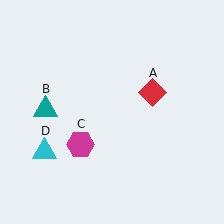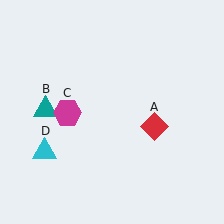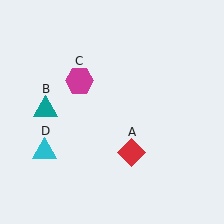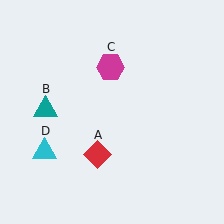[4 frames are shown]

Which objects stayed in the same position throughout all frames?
Teal triangle (object B) and cyan triangle (object D) remained stationary.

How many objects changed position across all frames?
2 objects changed position: red diamond (object A), magenta hexagon (object C).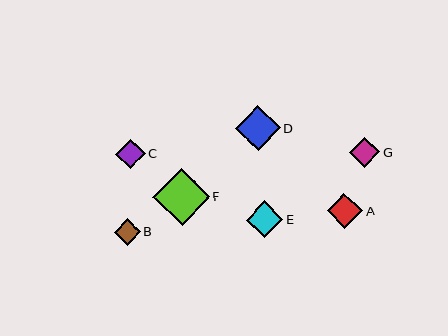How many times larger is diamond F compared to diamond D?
Diamond F is approximately 1.3 times the size of diamond D.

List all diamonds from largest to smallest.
From largest to smallest: F, D, E, A, G, C, B.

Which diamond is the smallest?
Diamond B is the smallest with a size of approximately 26 pixels.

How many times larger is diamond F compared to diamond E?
Diamond F is approximately 1.6 times the size of diamond E.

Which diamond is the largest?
Diamond F is the largest with a size of approximately 57 pixels.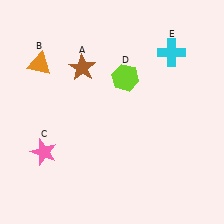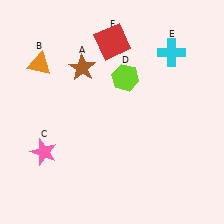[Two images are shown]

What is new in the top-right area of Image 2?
A red square (F) was added in the top-right area of Image 2.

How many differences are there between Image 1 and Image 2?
There is 1 difference between the two images.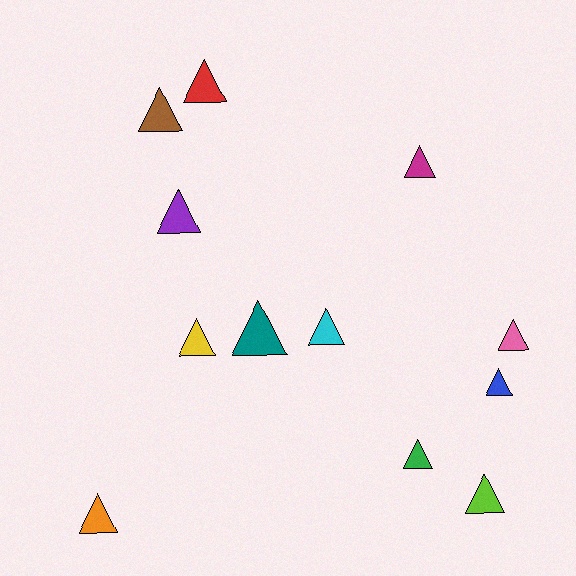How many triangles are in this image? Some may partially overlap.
There are 12 triangles.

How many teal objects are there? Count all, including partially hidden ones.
There is 1 teal object.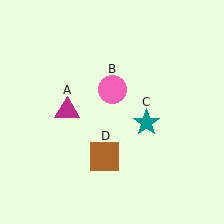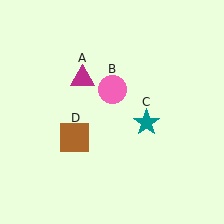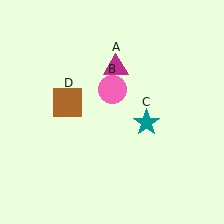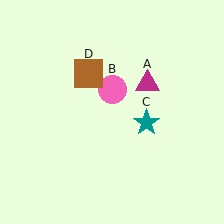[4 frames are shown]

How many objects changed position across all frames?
2 objects changed position: magenta triangle (object A), brown square (object D).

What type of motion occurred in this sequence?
The magenta triangle (object A), brown square (object D) rotated clockwise around the center of the scene.